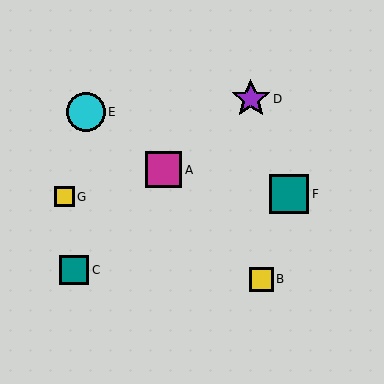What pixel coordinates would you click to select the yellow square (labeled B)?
Click at (261, 279) to select the yellow square B.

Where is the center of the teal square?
The center of the teal square is at (289, 194).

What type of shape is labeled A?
Shape A is a magenta square.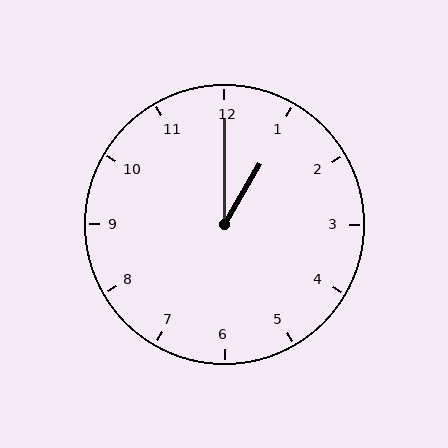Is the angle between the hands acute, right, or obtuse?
It is acute.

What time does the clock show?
1:00.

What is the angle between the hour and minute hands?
Approximately 30 degrees.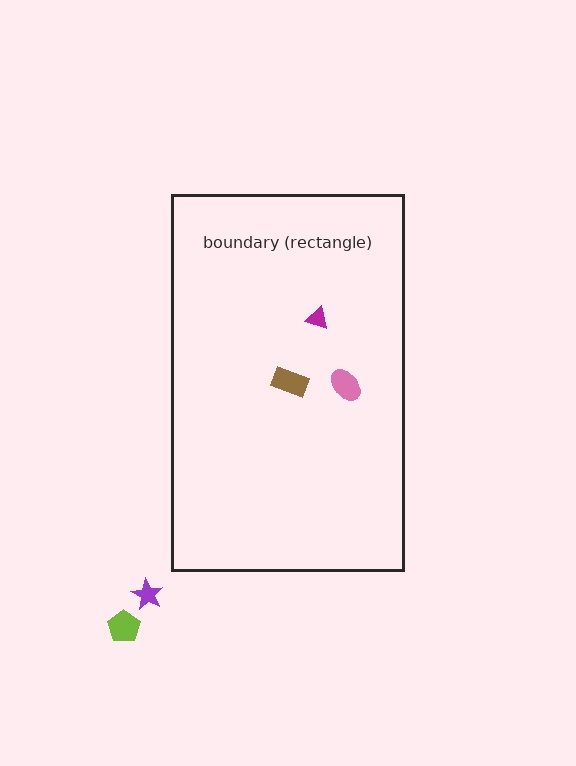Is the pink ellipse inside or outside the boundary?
Inside.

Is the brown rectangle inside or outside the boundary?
Inside.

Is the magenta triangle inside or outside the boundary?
Inside.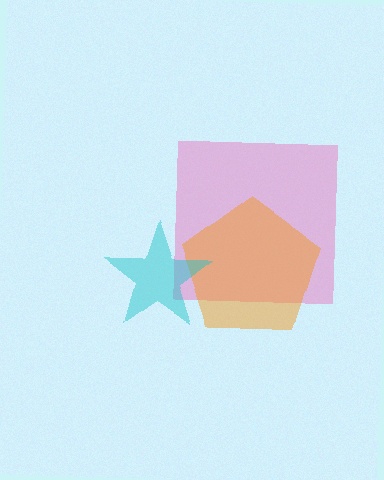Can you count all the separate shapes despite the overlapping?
Yes, there are 3 separate shapes.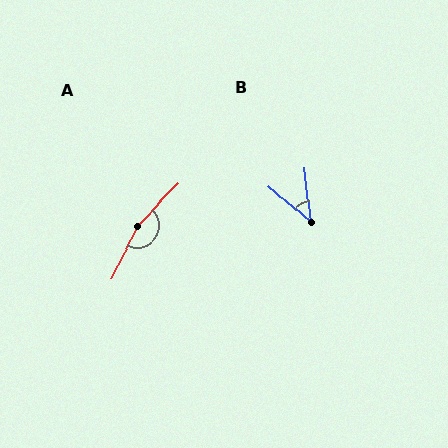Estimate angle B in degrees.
Approximately 43 degrees.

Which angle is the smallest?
B, at approximately 43 degrees.